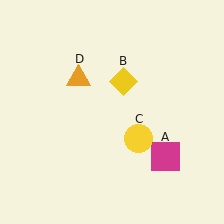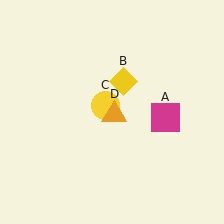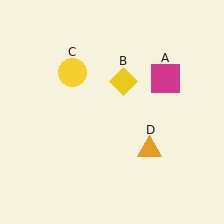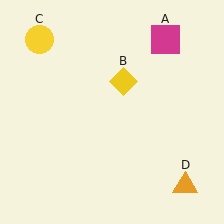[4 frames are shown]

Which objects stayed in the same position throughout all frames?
Yellow diamond (object B) remained stationary.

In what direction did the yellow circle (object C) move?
The yellow circle (object C) moved up and to the left.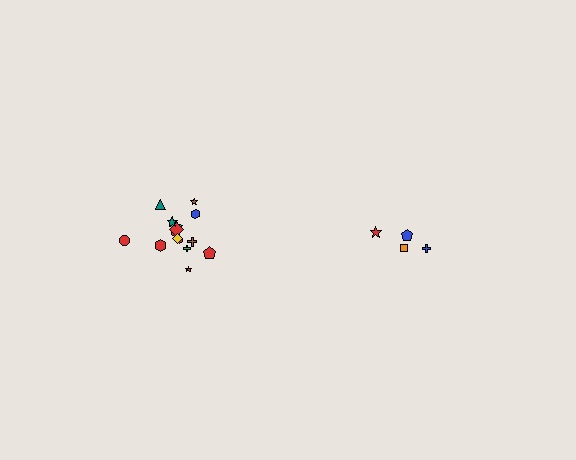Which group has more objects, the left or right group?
The left group.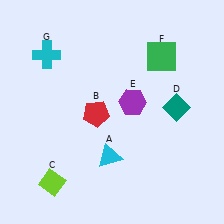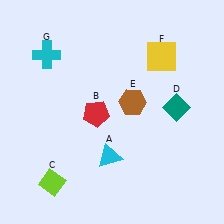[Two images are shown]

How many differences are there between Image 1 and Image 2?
There are 2 differences between the two images.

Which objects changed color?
E changed from purple to brown. F changed from green to yellow.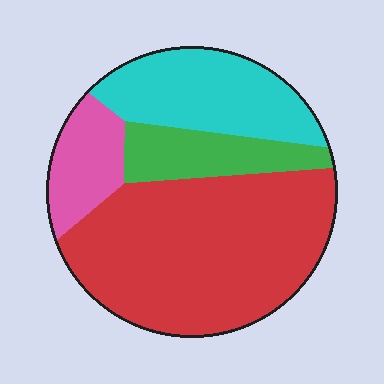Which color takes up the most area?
Red, at roughly 55%.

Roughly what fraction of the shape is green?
Green takes up about one eighth (1/8) of the shape.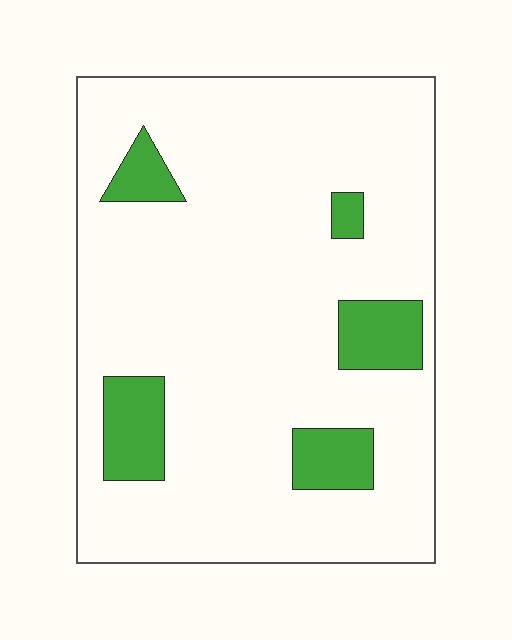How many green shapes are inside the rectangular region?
5.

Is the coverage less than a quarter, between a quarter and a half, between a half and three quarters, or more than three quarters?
Less than a quarter.